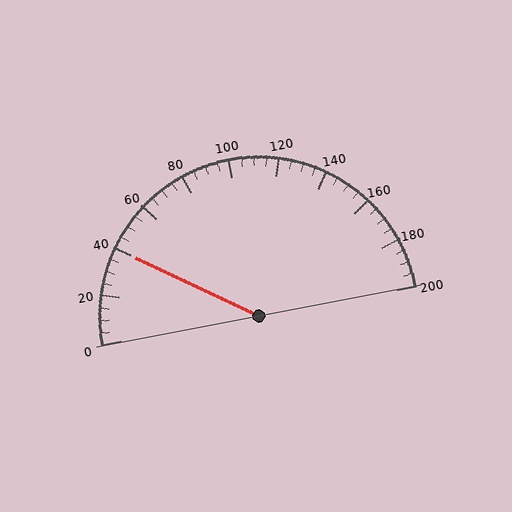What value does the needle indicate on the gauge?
The needle indicates approximately 40.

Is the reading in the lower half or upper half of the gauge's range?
The reading is in the lower half of the range (0 to 200).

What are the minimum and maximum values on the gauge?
The gauge ranges from 0 to 200.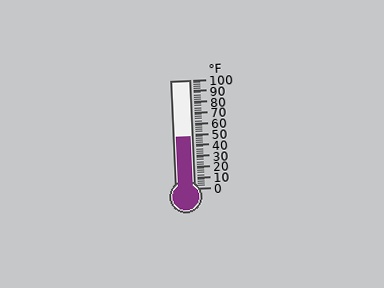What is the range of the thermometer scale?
The thermometer scale ranges from 0°F to 100°F.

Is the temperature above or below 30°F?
The temperature is above 30°F.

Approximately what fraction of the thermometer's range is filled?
The thermometer is filled to approximately 50% of its range.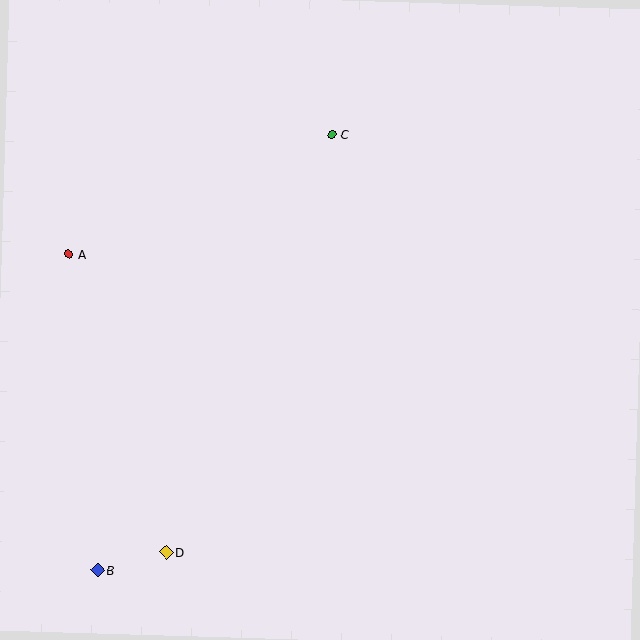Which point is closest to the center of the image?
Point C at (332, 135) is closest to the center.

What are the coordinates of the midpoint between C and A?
The midpoint between C and A is at (200, 194).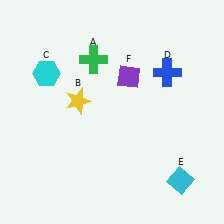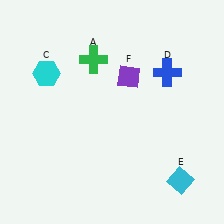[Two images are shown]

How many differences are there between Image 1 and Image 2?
There is 1 difference between the two images.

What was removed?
The yellow star (B) was removed in Image 2.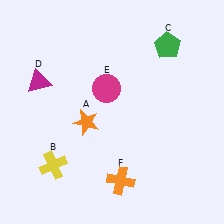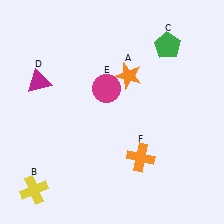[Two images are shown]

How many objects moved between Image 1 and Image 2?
3 objects moved between the two images.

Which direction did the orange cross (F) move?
The orange cross (F) moved up.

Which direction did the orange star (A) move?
The orange star (A) moved up.